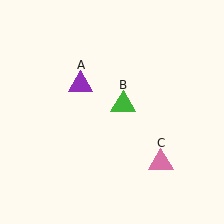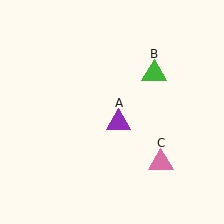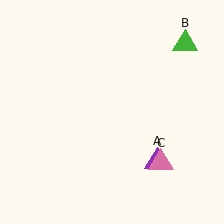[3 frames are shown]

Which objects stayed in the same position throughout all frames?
Pink triangle (object C) remained stationary.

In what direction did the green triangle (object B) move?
The green triangle (object B) moved up and to the right.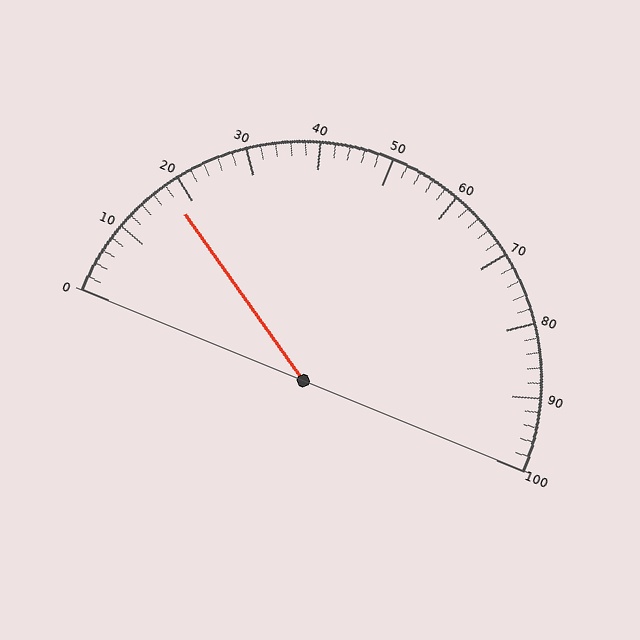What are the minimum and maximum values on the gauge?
The gauge ranges from 0 to 100.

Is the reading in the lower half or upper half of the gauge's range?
The reading is in the lower half of the range (0 to 100).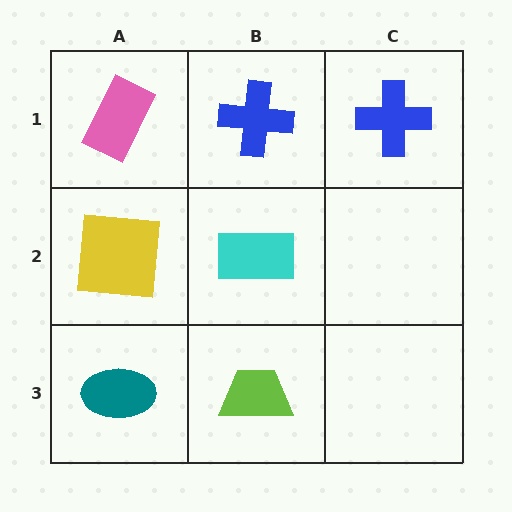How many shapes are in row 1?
3 shapes.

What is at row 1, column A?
A pink rectangle.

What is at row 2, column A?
A yellow square.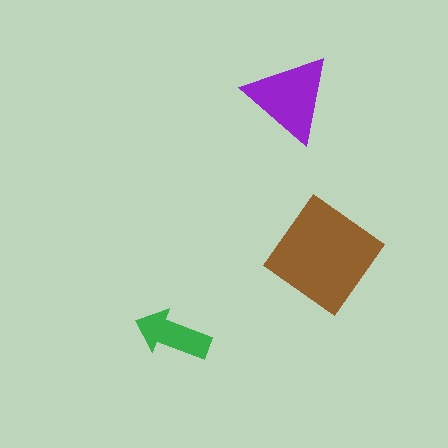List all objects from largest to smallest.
The brown diamond, the purple triangle, the green arrow.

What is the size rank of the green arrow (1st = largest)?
3rd.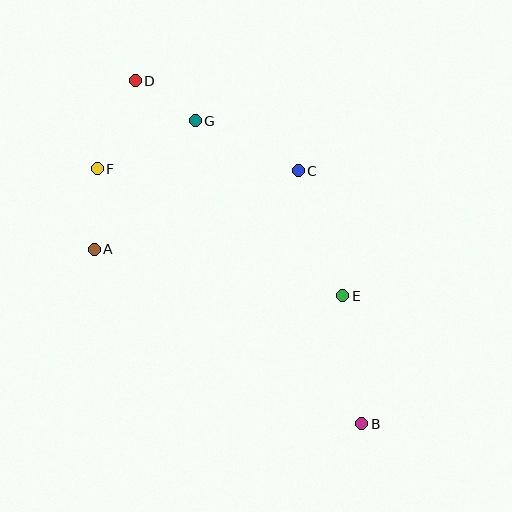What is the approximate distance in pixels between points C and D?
The distance between C and D is approximately 186 pixels.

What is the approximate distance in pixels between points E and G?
The distance between E and G is approximately 229 pixels.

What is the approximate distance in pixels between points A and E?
The distance between A and E is approximately 253 pixels.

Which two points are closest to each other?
Points D and G are closest to each other.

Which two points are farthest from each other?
Points B and D are farthest from each other.